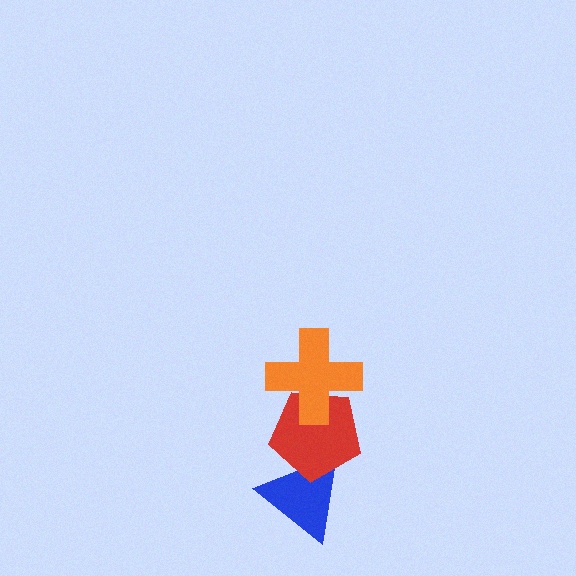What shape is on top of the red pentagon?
The orange cross is on top of the red pentagon.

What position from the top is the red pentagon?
The red pentagon is 2nd from the top.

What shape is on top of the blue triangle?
The red pentagon is on top of the blue triangle.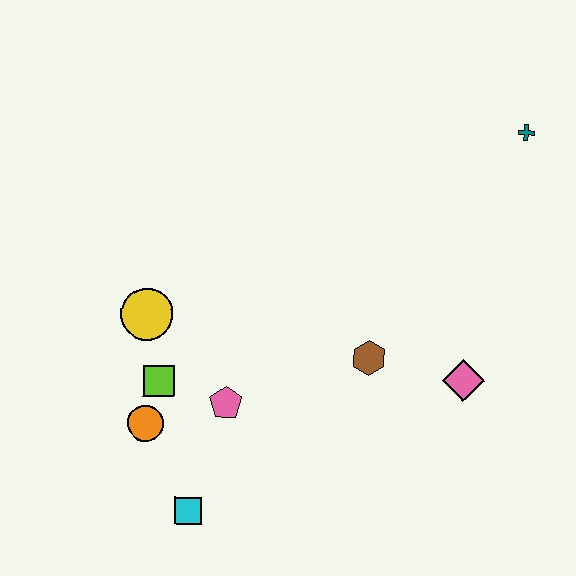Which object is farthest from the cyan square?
The teal cross is farthest from the cyan square.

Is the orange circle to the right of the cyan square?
No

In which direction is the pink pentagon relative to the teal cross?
The pink pentagon is to the left of the teal cross.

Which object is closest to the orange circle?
The lime square is closest to the orange circle.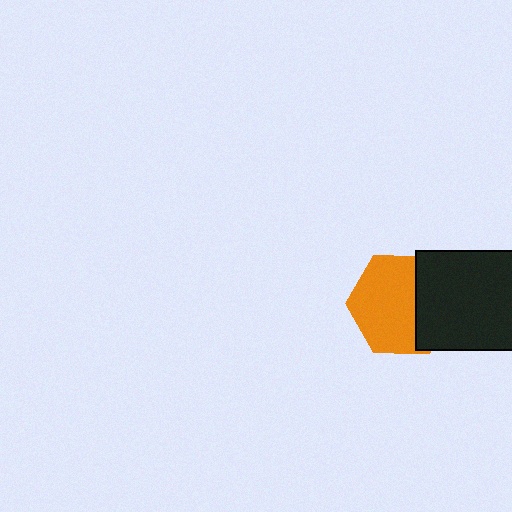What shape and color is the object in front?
The object in front is a black square.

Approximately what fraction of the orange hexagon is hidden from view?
Roughly 33% of the orange hexagon is hidden behind the black square.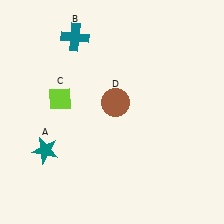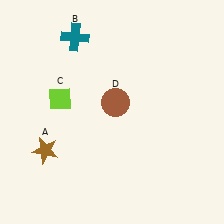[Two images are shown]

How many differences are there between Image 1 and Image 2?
There is 1 difference between the two images.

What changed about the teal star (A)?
In Image 1, A is teal. In Image 2, it changed to brown.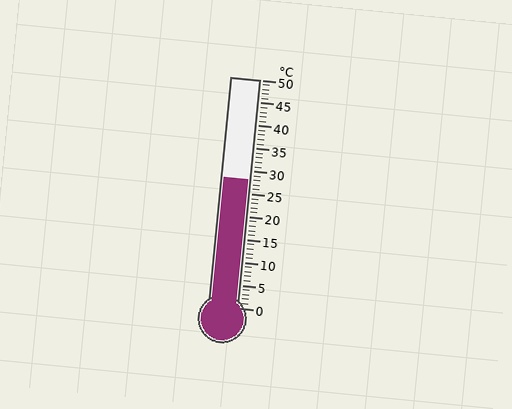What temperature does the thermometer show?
The thermometer shows approximately 28°C.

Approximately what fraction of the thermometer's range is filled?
The thermometer is filled to approximately 55% of its range.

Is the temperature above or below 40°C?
The temperature is below 40°C.